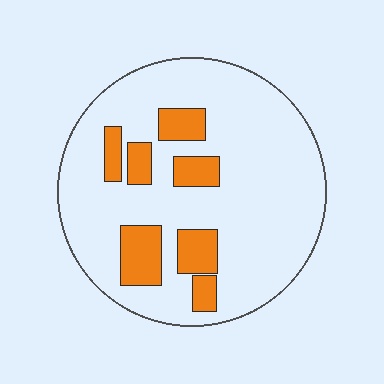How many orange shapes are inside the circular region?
7.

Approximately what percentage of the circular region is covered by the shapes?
Approximately 20%.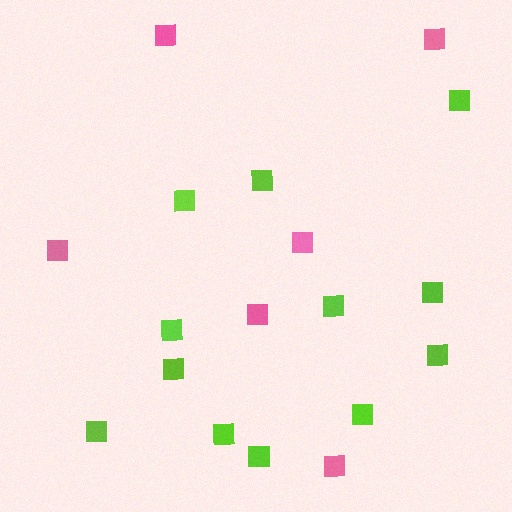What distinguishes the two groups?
There are 2 groups: one group of pink squares (6) and one group of lime squares (12).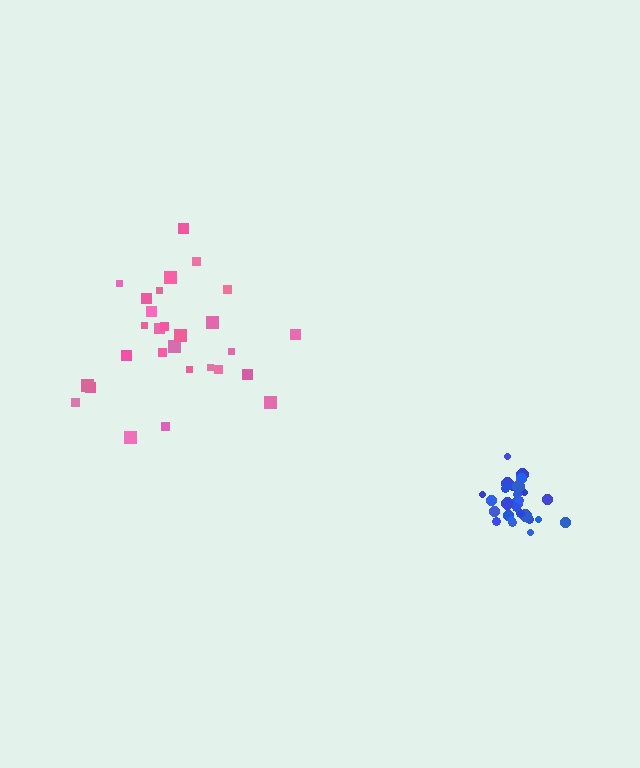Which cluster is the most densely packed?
Blue.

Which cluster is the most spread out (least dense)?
Pink.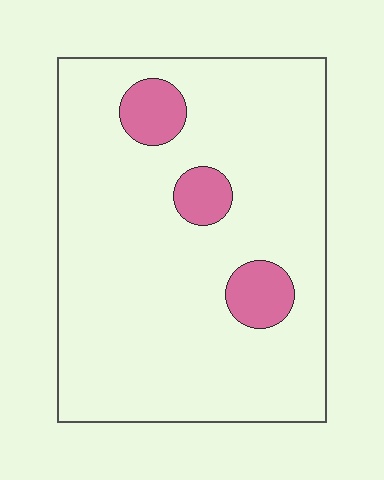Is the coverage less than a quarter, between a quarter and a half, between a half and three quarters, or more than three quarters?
Less than a quarter.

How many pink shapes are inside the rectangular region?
3.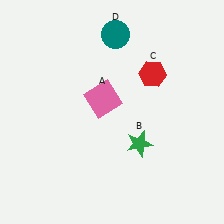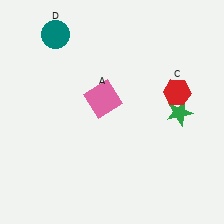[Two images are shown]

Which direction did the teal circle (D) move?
The teal circle (D) moved left.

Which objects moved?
The objects that moved are: the green star (B), the red hexagon (C), the teal circle (D).